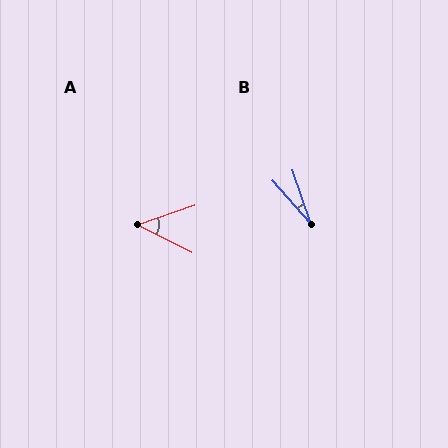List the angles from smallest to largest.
B (23°), A (45°).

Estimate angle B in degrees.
Approximately 23 degrees.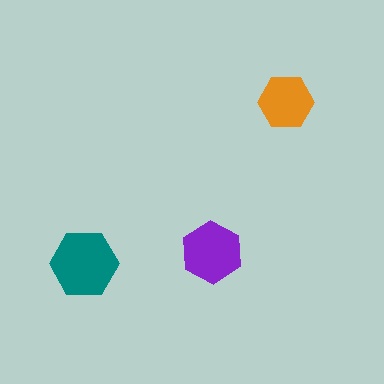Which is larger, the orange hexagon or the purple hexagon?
The purple one.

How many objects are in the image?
There are 3 objects in the image.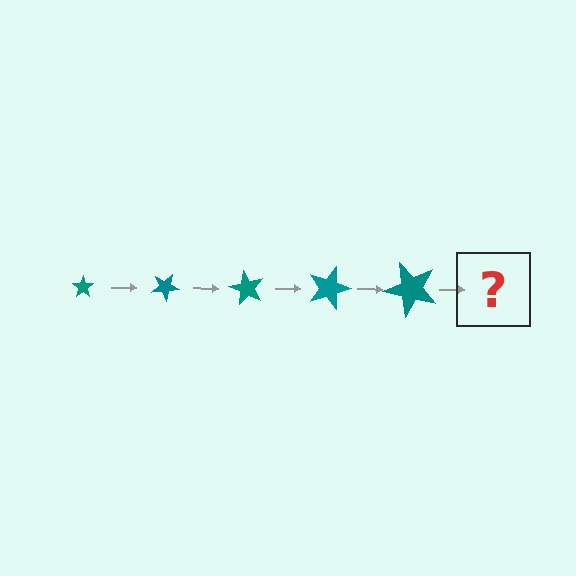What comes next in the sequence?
The next element should be a star, larger than the previous one and rotated 150 degrees from the start.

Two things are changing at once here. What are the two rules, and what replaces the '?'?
The two rules are that the star grows larger each step and it rotates 30 degrees each step. The '?' should be a star, larger than the previous one and rotated 150 degrees from the start.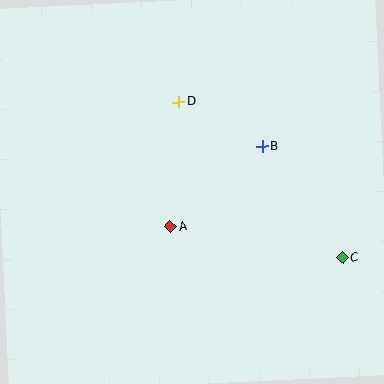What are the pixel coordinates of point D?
Point D is at (179, 102).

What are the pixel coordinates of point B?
Point B is at (262, 146).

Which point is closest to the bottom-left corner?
Point A is closest to the bottom-left corner.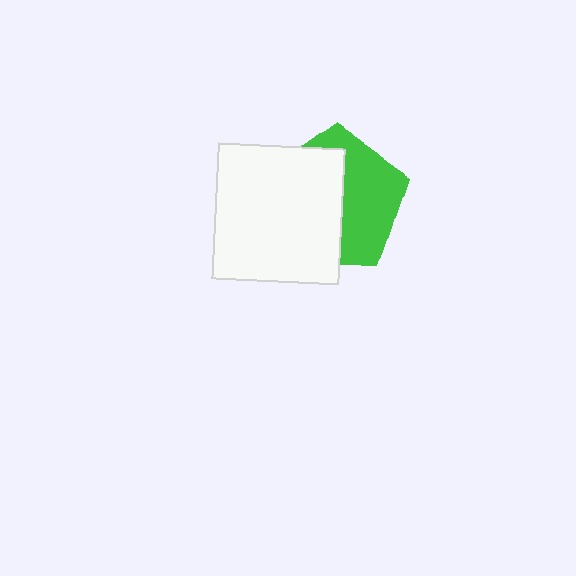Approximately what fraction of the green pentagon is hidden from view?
Roughly 55% of the green pentagon is hidden behind the white rectangle.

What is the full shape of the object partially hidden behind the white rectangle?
The partially hidden object is a green pentagon.